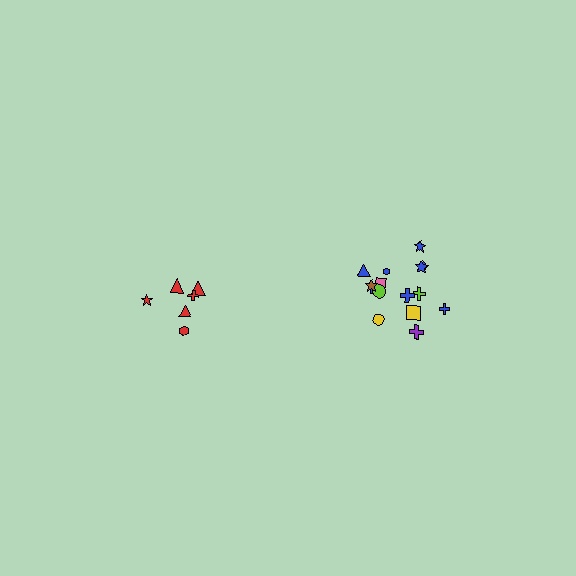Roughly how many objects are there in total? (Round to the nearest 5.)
Roughly 20 objects in total.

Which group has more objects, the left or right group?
The right group.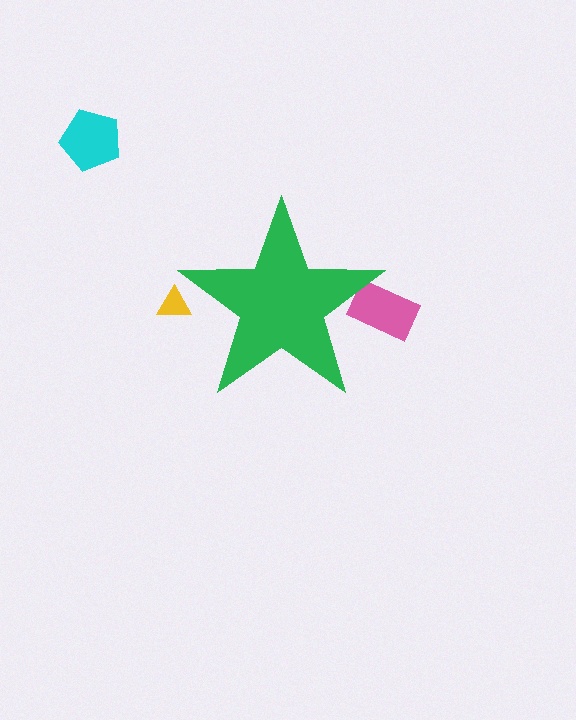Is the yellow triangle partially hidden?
Yes, the yellow triangle is partially hidden behind the green star.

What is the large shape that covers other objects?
A green star.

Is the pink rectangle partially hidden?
Yes, the pink rectangle is partially hidden behind the green star.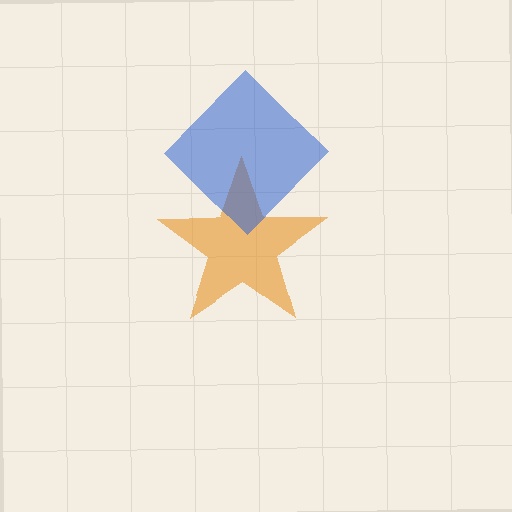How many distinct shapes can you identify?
There are 2 distinct shapes: an orange star, a blue diamond.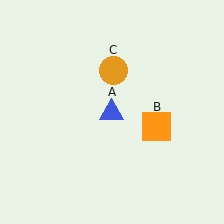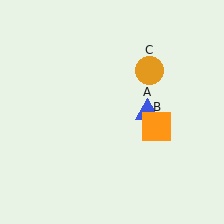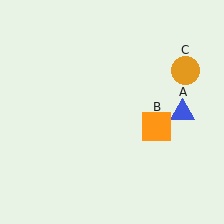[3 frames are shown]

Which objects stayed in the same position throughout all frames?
Orange square (object B) remained stationary.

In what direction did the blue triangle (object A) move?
The blue triangle (object A) moved right.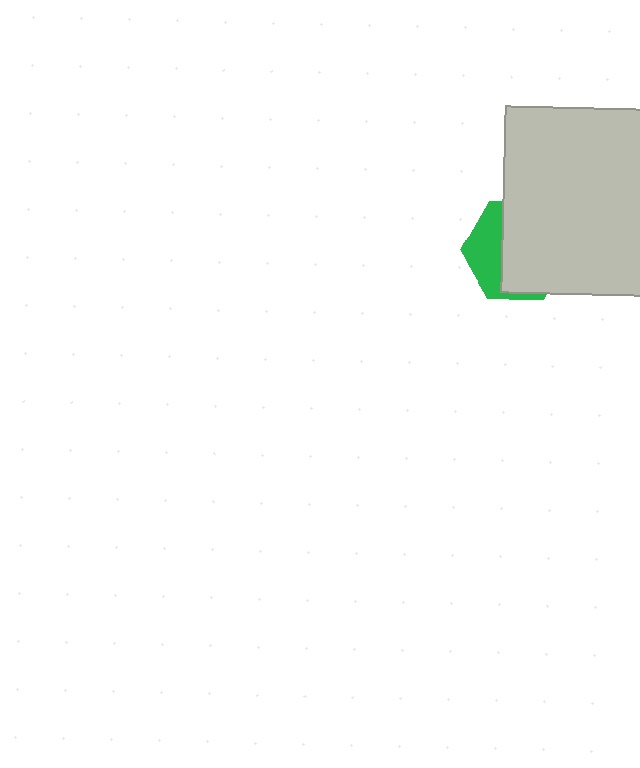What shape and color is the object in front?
The object in front is a light gray rectangle.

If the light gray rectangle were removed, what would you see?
You would see the complete green hexagon.